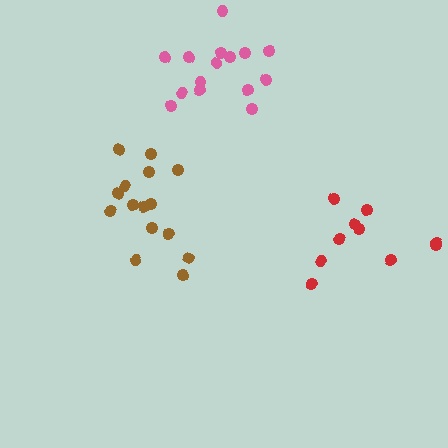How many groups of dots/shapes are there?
There are 3 groups.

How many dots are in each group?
Group 1: 15 dots, Group 2: 15 dots, Group 3: 10 dots (40 total).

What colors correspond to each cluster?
The clusters are colored: pink, brown, red.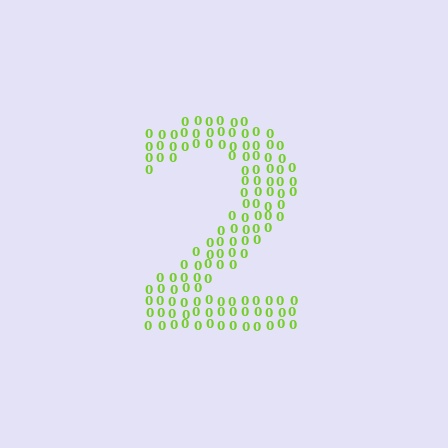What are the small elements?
The small elements are digit 0's.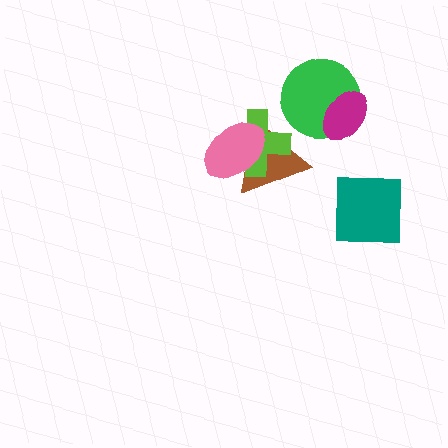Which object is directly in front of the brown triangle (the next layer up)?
The lime cross is directly in front of the brown triangle.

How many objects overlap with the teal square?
0 objects overlap with the teal square.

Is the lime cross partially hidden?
Yes, it is partially covered by another shape.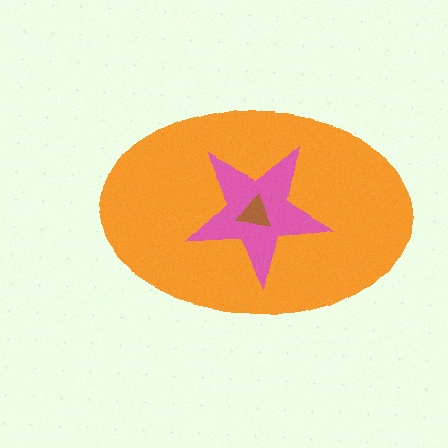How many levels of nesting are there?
3.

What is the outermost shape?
The orange ellipse.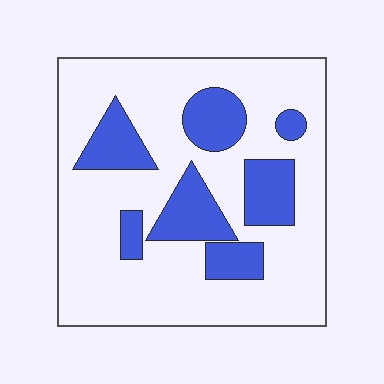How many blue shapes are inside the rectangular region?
7.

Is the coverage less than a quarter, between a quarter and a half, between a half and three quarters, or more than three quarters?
Less than a quarter.